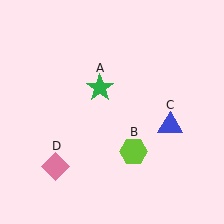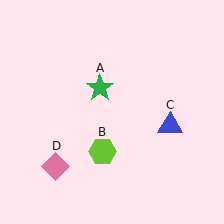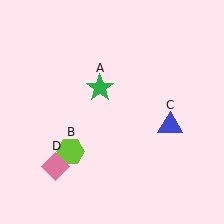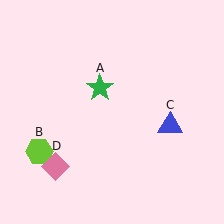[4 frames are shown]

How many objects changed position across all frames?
1 object changed position: lime hexagon (object B).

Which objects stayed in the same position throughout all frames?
Green star (object A) and blue triangle (object C) and pink diamond (object D) remained stationary.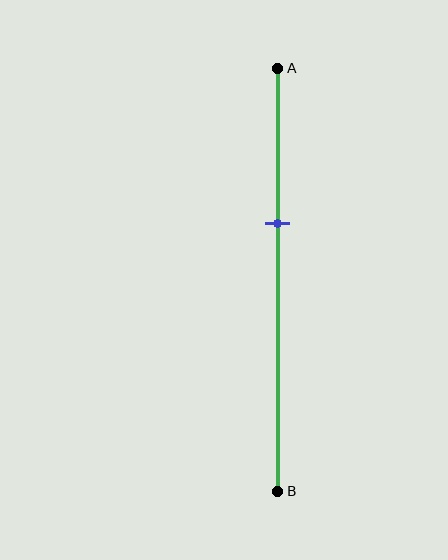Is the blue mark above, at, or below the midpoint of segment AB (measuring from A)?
The blue mark is above the midpoint of segment AB.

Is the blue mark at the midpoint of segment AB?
No, the mark is at about 35% from A, not at the 50% midpoint.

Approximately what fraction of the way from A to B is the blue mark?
The blue mark is approximately 35% of the way from A to B.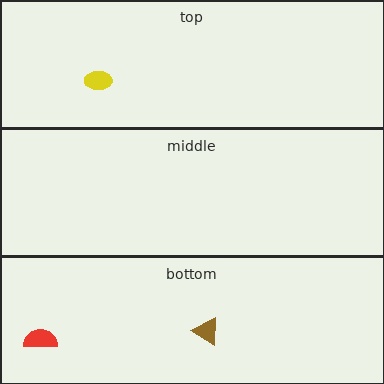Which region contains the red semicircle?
The bottom region.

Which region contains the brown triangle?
The bottom region.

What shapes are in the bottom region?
The brown triangle, the red semicircle.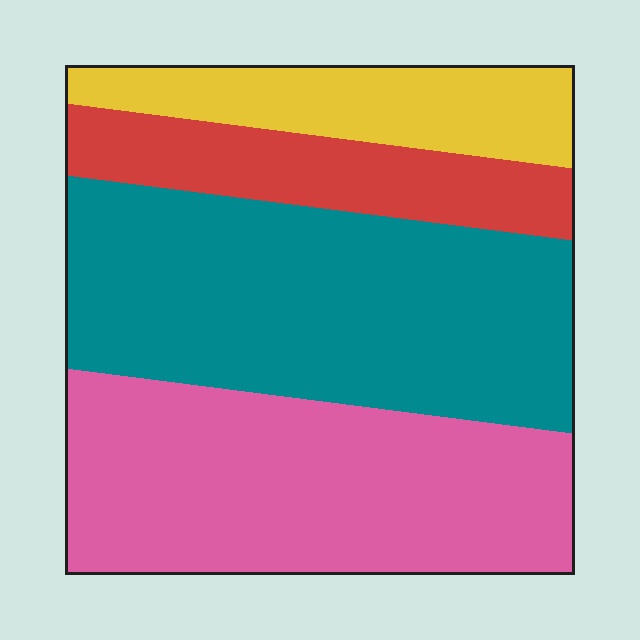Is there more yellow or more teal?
Teal.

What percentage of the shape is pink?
Pink takes up about one third (1/3) of the shape.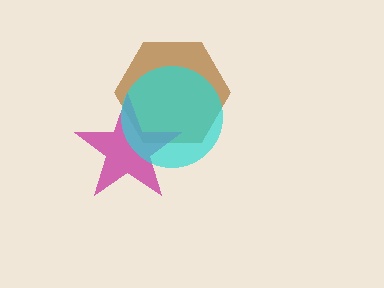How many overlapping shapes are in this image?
There are 3 overlapping shapes in the image.